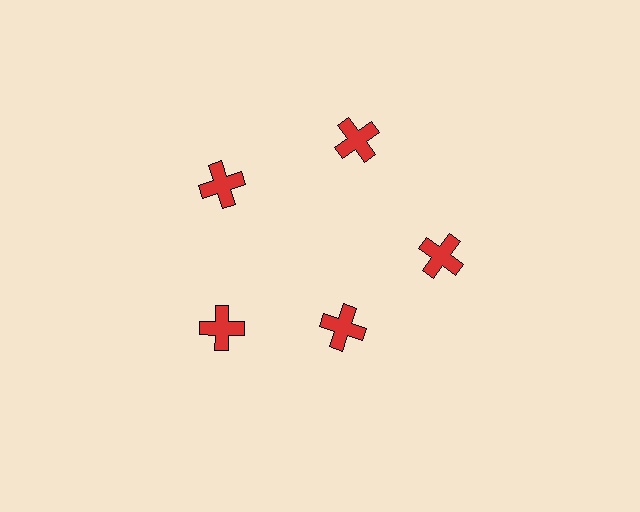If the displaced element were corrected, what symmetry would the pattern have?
It would have 5-fold rotational symmetry — the pattern would map onto itself every 72 degrees.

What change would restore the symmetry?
The symmetry would be restored by moving it outward, back onto the ring so that all 5 crosses sit at equal angles and equal distance from the center.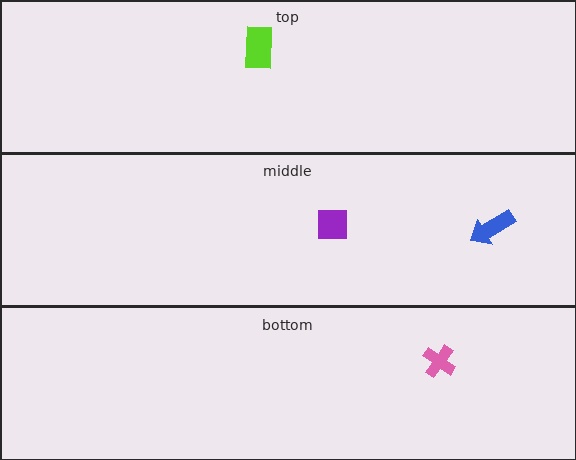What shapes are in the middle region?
The blue arrow, the purple square.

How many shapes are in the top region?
1.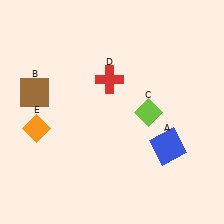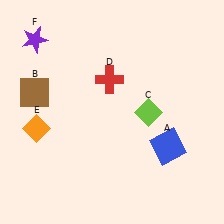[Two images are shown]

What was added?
A purple star (F) was added in Image 2.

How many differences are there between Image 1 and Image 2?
There is 1 difference between the two images.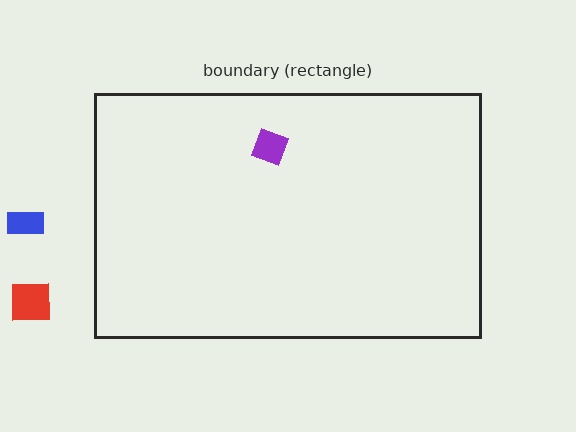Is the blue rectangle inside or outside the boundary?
Outside.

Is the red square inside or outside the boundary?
Outside.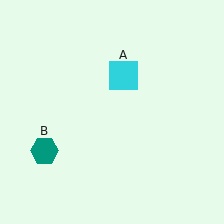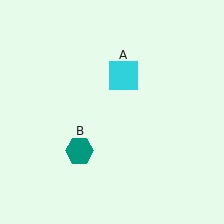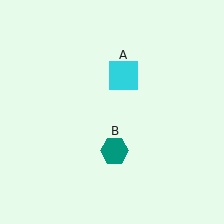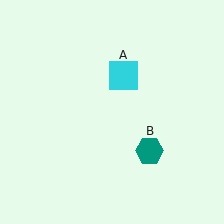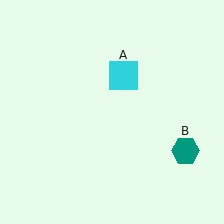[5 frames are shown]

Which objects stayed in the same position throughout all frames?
Cyan square (object A) remained stationary.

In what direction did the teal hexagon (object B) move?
The teal hexagon (object B) moved right.